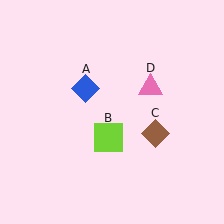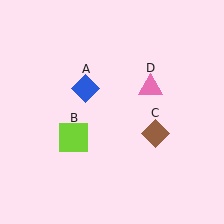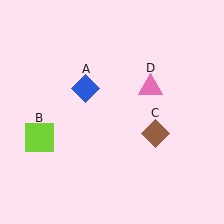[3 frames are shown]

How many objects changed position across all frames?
1 object changed position: lime square (object B).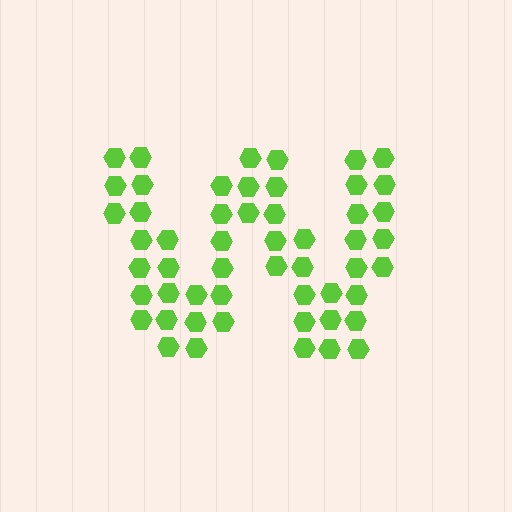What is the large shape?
The large shape is the letter W.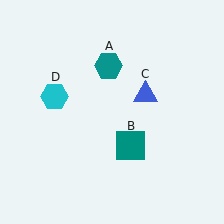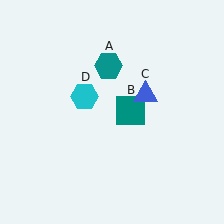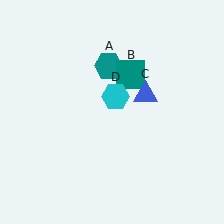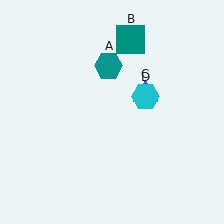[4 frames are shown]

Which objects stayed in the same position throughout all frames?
Teal hexagon (object A) and blue triangle (object C) remained stationary.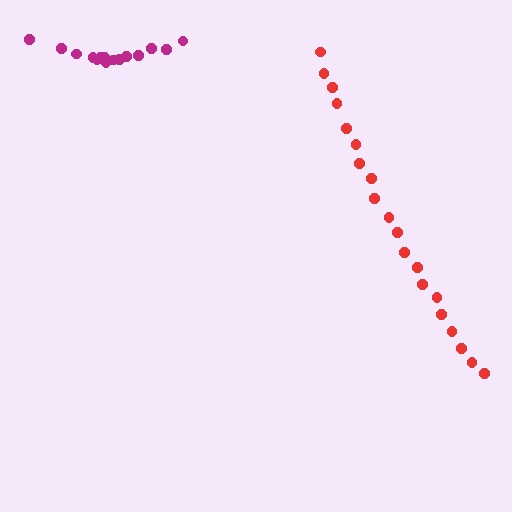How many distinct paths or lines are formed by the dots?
There are 2 distinct paths.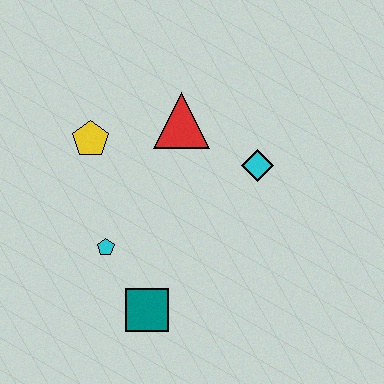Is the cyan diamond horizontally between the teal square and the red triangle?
No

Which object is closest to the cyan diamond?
The red triangle is closest to the cyan diamond.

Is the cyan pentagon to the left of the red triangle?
Yes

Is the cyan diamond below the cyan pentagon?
No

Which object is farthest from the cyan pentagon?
The cyan diamond is farthest from the cyan pentagon.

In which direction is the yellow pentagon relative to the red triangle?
The yellow pentagon is to the left of the red triangle.